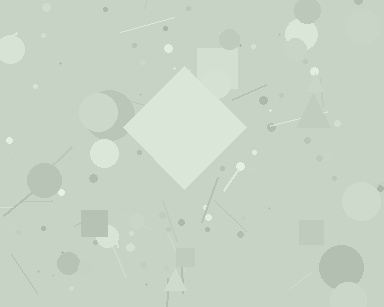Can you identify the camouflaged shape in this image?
The camouflaged shape is a diamond.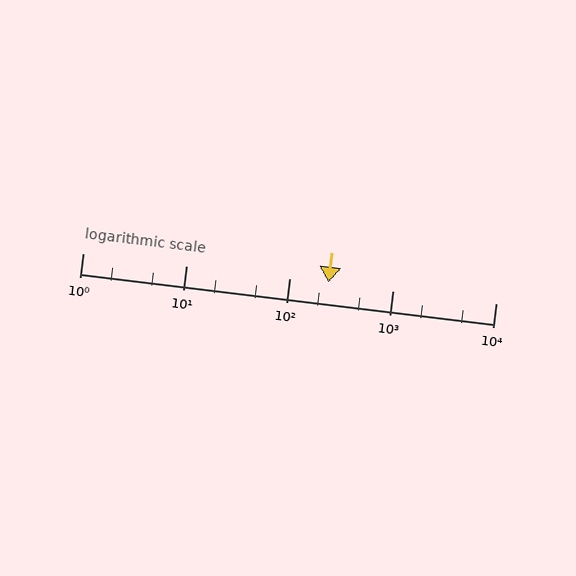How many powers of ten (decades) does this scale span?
The scale spans 4 decades, from 1 to 10000.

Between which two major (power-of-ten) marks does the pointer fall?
The pointer is between 100 and 1000.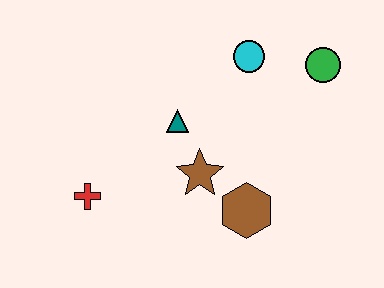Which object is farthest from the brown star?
The green circle is farthest from the brown star.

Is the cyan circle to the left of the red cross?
No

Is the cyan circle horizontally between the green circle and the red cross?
Yes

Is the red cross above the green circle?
No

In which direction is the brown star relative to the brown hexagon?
The brown star is to the left of the brown hexagon.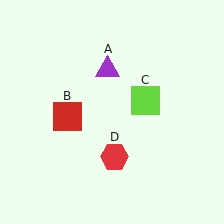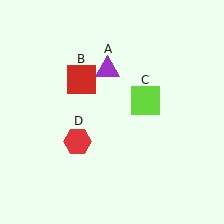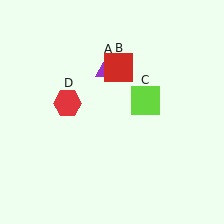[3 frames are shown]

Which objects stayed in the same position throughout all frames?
Purple triangle (object A) and lime square (object C) remained stationary.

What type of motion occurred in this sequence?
The red square (object B), red hexagon (object D) rotated clockwise around the center of the scene.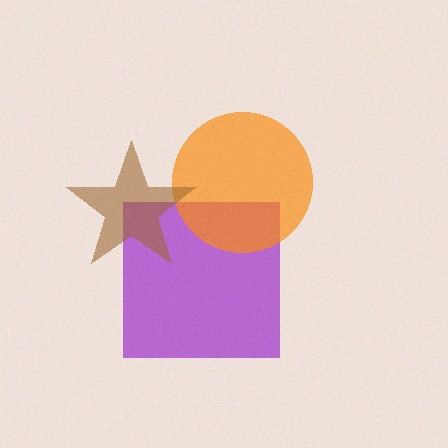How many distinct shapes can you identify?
There are 3 distinct shapes: a purple square, an orange circle, a brown star.